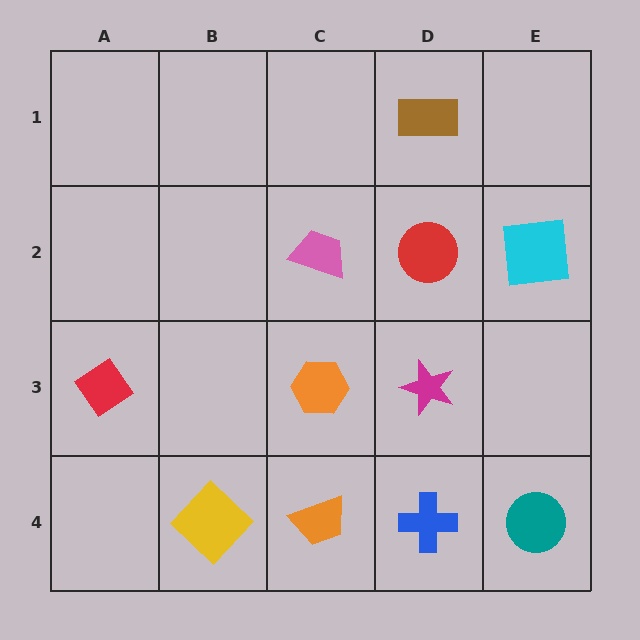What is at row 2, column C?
A pink trapezoid.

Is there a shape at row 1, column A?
No, that cell is empty.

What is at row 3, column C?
An orange hexagon.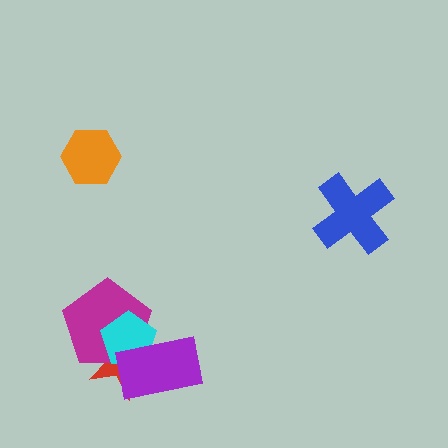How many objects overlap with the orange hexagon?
0 objects overlap with the orange hexagon.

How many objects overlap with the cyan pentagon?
3 objects overlap with the cyan pentagon.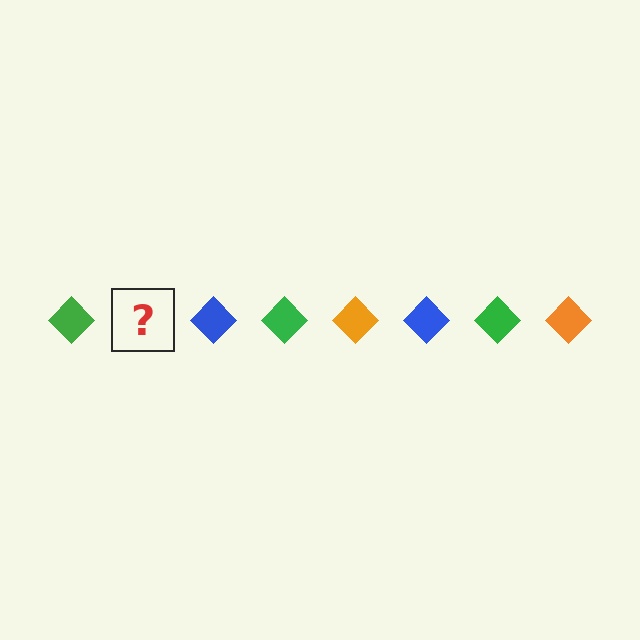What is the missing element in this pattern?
The missing element is an orange diamond.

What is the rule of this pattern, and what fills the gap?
The rule is that the pattern cycles through green, orange, blue diamonds. The gap should be filled with an orange diamond.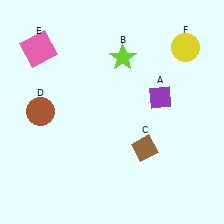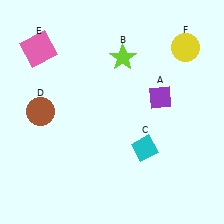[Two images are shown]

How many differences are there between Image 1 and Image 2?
There is 1 difference between the two images.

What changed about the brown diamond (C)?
In Image 1, C is brown. In Image 2, it changed to cyan.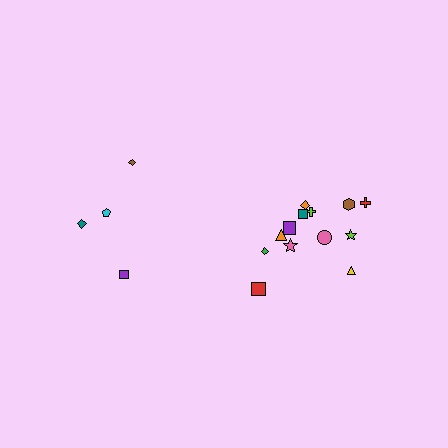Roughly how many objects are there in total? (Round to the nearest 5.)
Roughly 20 objects in total.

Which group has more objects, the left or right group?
The right group.